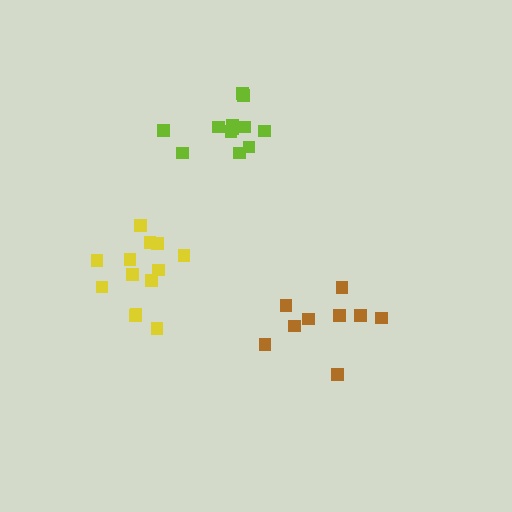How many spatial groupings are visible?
There are 3 spatial groupings.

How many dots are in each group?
Group 1: 12 dots, Group 2: 13 dots, Group 3: 9 dots (34 total).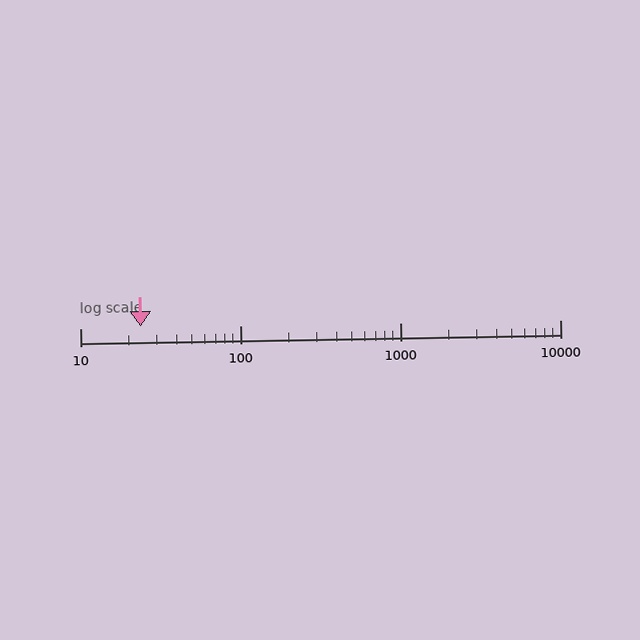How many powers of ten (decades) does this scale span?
The scale spans 3 decades, from 10 to 10000.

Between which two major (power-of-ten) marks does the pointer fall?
The pointer is between 10 and 100.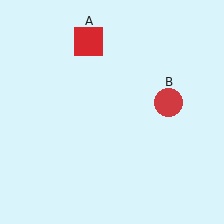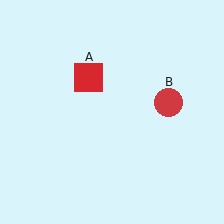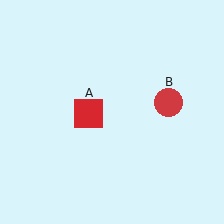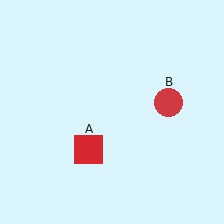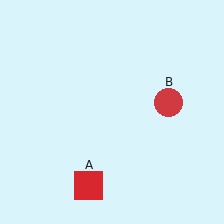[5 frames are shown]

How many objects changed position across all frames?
1 object changed position: red square (object A).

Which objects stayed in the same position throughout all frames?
Red circle (object B) remained stationary.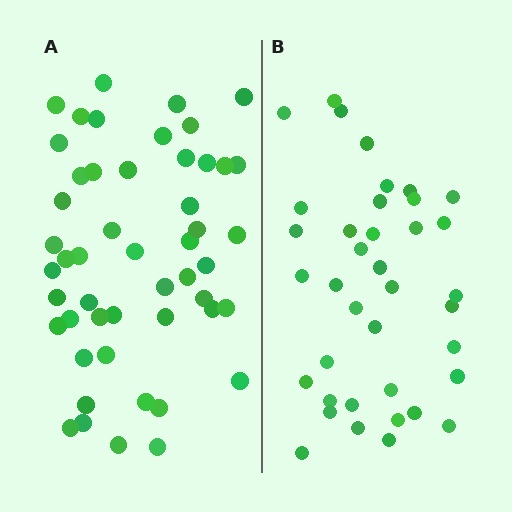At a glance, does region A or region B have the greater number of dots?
Region A (the left region) has more dots.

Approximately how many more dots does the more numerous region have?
Region A has roughly 12 or so more dots than region B.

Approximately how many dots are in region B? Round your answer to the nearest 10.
About 40 dots. (The exact count is 38, which rounds to 40.)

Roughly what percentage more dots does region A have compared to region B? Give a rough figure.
About 30% more.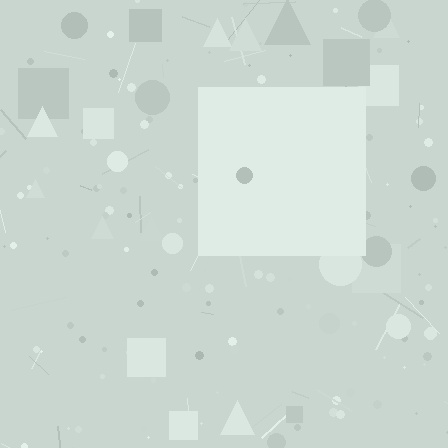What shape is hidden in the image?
A square is hidden in the image.